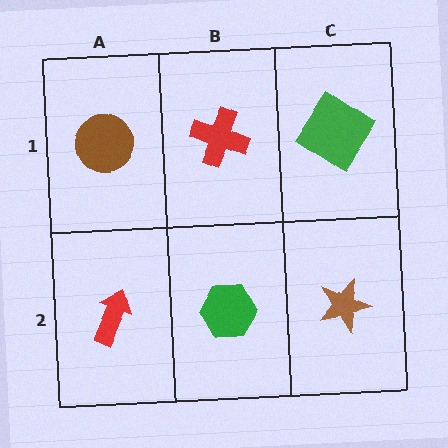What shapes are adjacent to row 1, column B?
A green hexagon (row 2, column B), a brown circle (row 1, column A), a green diamond (row 1, column C).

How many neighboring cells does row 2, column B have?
3.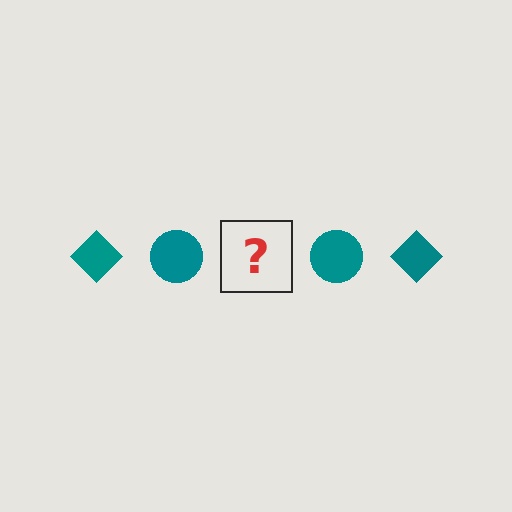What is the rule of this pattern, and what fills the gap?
The rule is that the pattern cycles through diamond, circle shapes in teal. The gap should be filled with a teal diamond.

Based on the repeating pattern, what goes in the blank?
The blank should be a teal diamond.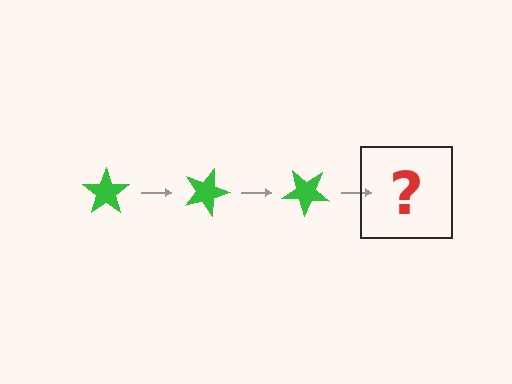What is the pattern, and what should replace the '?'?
The pattern is that the star rotates 20 degrees each step. The '?' should be a green star rotated 60 degrees.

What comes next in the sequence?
The next element should be a green star rotated 60 degrees.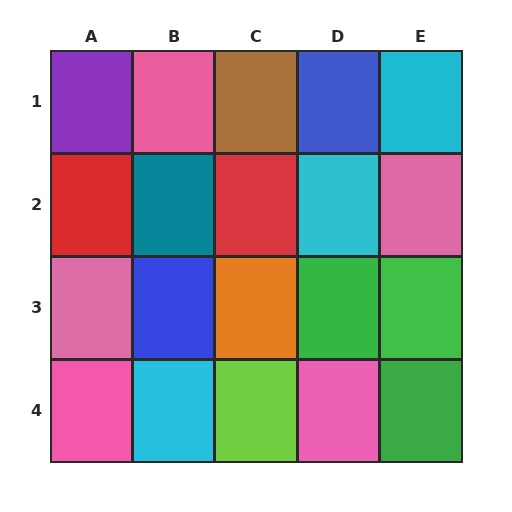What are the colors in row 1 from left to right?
Purple, pink, brown, blue, cyan.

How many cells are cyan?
3 cells are cyan.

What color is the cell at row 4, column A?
Pink.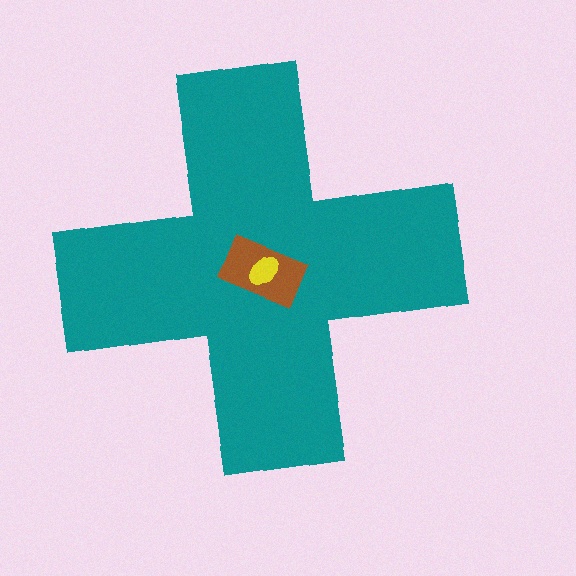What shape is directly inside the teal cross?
The brown rectangle.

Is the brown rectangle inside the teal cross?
Yes.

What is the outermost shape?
The teal cross.